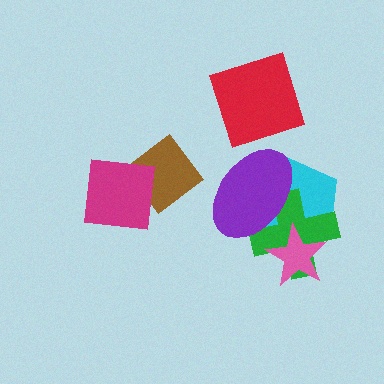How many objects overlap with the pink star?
2 objects overlap with the pink star.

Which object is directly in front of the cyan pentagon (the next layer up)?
The green cross is directly in front of the cyan pentagon.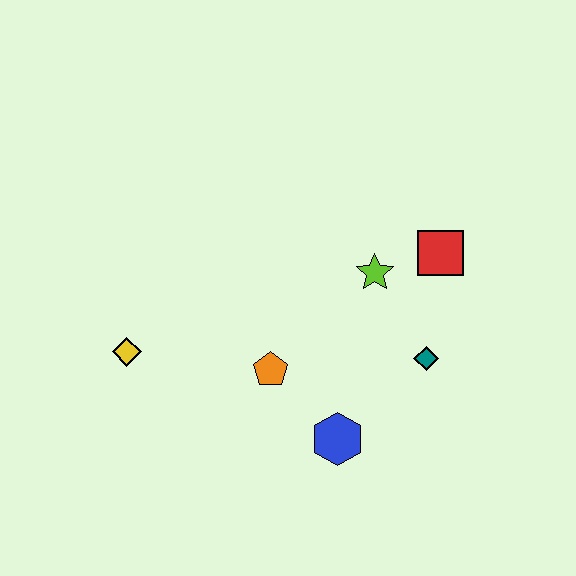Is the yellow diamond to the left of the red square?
Yes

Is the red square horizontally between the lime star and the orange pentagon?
No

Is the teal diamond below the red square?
Yes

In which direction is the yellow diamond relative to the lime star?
The yellow diamond is to the left of the lime star.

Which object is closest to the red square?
The lime star is closest to the red square.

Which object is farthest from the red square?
The yellow diamond is farthest from the red square.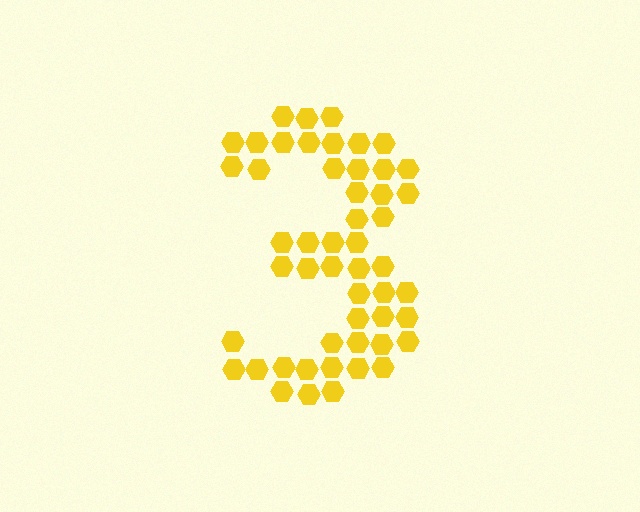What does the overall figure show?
The overall figure shows the digit 3.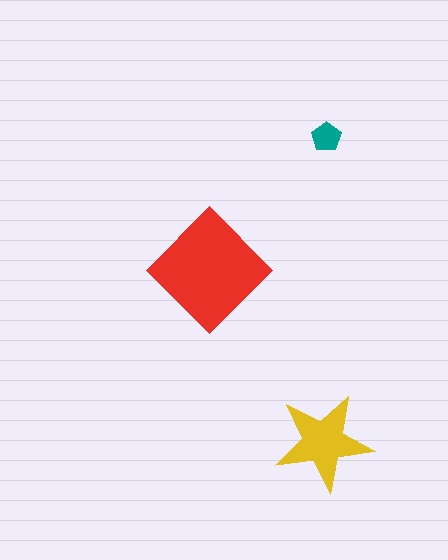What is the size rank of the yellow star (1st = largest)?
2nd.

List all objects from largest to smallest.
The red diamond, the yellow star, the teal pentagon.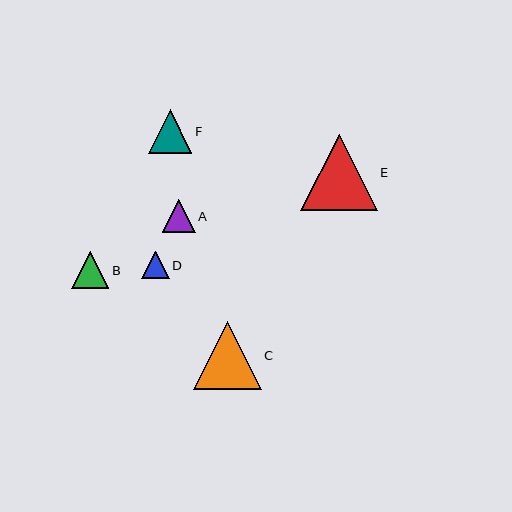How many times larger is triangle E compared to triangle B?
Triangle E is approximately 2.1 times the size of triangle B.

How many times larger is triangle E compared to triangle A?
Triangle E is approximately 2.3 times the size of triangle A.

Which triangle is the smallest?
Triangle D is the smallest with a size of approximately 27 pixels.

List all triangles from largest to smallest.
From largest to smallest: E, C, F, B, A, D.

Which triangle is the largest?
Triangle E is the largest with a size of approximately 77 pixels.